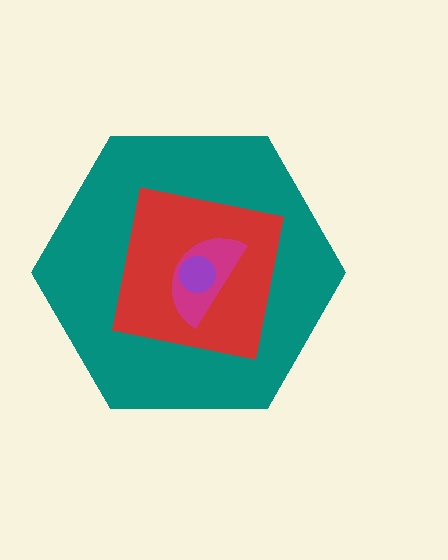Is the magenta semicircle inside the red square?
Yes.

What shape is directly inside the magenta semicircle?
The purple circle.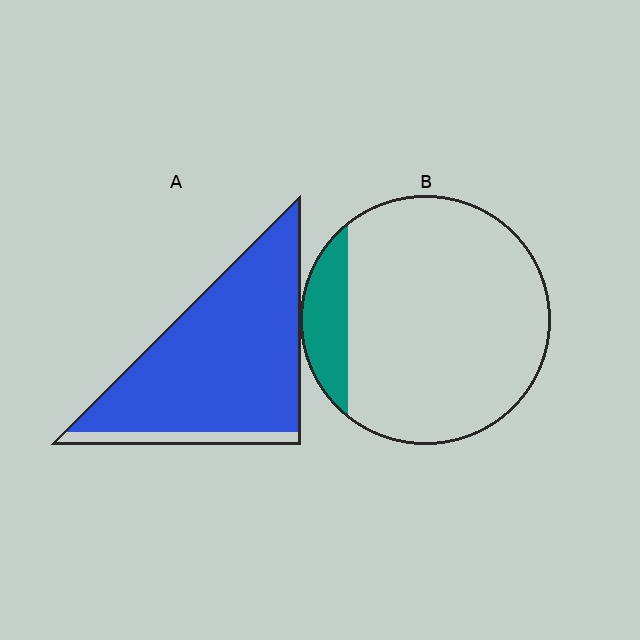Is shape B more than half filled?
No.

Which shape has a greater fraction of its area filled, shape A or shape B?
Shape A.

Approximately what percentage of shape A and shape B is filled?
A is approximately 90% and B is approximately 15%.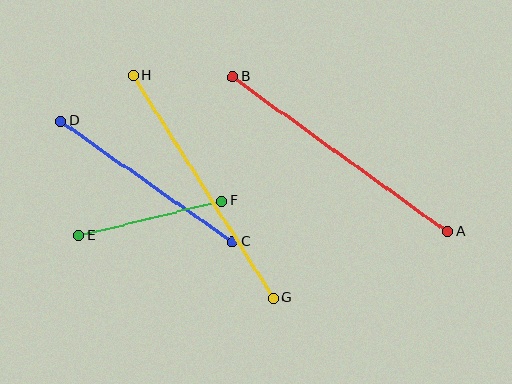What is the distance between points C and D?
The distance is approximately 210 pixels.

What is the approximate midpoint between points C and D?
The midpoint is at approximately (147, 181) pixels.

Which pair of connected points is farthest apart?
Points A and B are farthest apart.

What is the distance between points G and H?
The distance is approximately 263 pixels.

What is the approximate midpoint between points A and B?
The midpoint is at approximately (340, 154) pixels.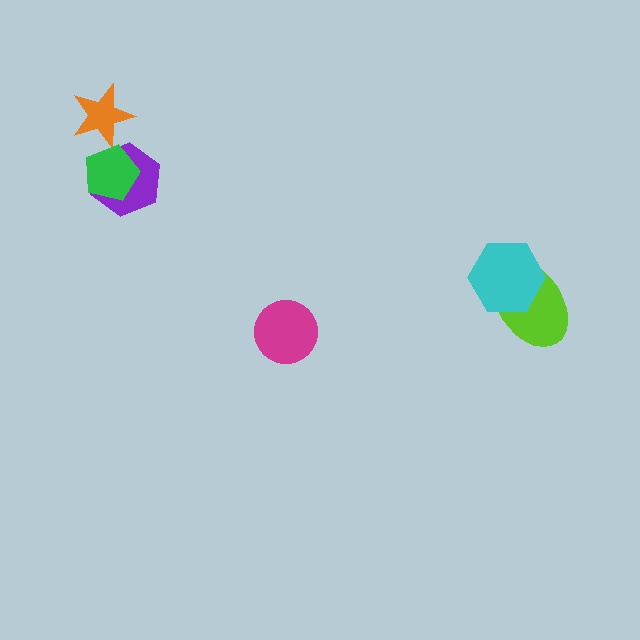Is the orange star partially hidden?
No, no other shape covers it.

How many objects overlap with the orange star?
0 objects overlap with the orange star.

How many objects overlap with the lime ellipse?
1 object overlaps with the lime ellipse.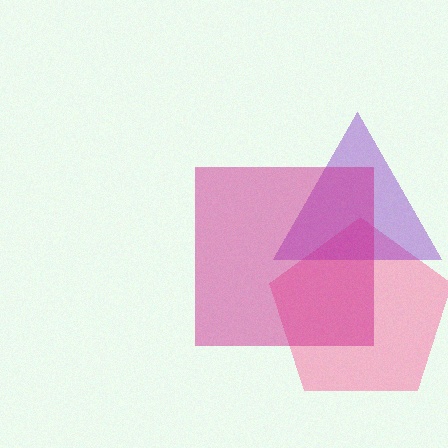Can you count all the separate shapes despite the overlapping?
Yes, there are 3 separate shapes.